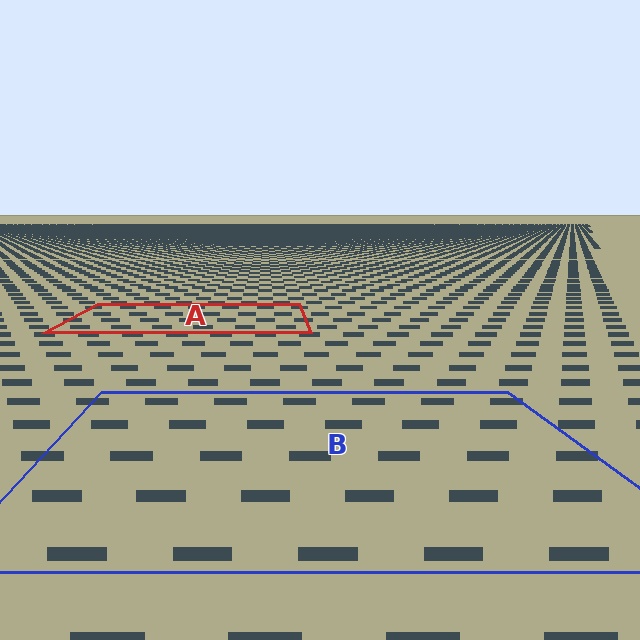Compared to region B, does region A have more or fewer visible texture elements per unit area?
Region A has more texture elements per unit area — they are packed more densely because it is farther away.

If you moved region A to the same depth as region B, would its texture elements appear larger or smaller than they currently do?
They would appear larger. At a closer depth, the same texture elements are projected at a bigger on-screen size.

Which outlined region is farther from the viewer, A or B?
Region A is farther from the viewer — the texture elements inside it appear smaller and more densely packed.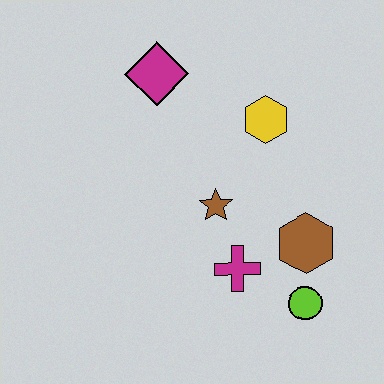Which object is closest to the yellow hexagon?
The brown star is closest to the yellow hexagon.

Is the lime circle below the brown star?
Yes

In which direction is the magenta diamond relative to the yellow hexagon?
The magenta diamond is to the left of the yellow hexagon.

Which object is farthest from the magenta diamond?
The lime circle is farthest from the magenta diamond.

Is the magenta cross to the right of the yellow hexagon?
No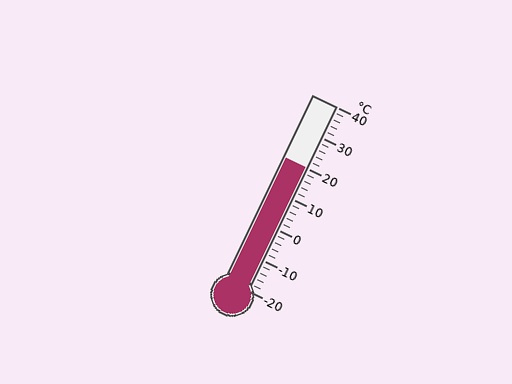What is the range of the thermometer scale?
The thermometer scale ranges from -20°C to 40°C.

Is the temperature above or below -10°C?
The temperature is above -10°C.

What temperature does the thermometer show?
The thermometer shows approximately 20°C.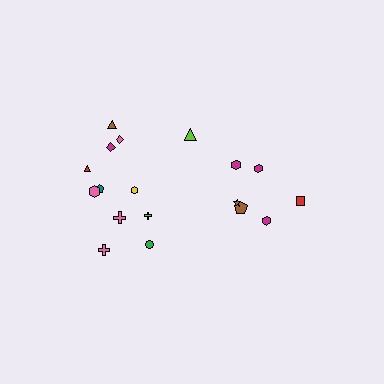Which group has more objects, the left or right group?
The left group.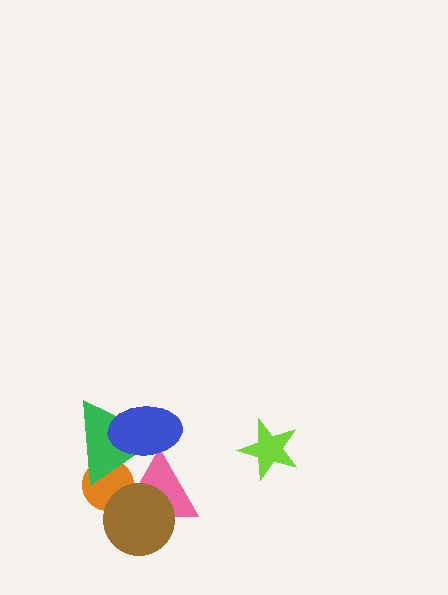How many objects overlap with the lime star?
0 objects overlap with the lime star.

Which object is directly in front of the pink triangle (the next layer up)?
The brown circle is directly in front of the pink triangle.